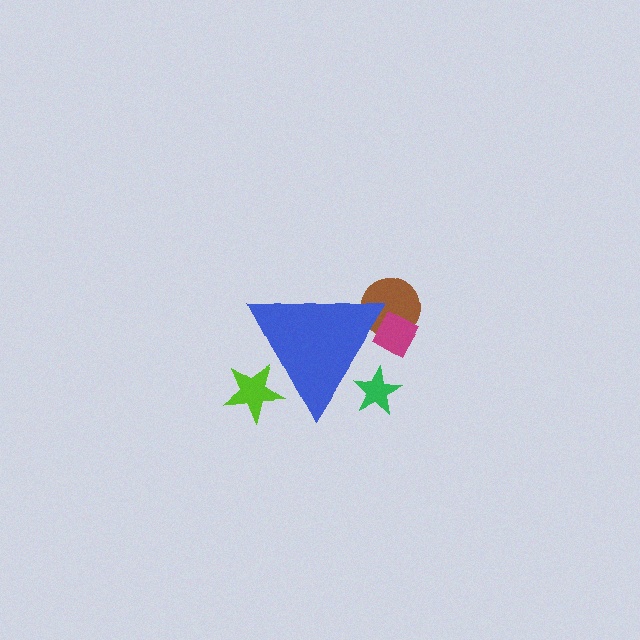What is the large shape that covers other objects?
A blue triangle.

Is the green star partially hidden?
Yes, the green star is partially hidden behind the blue triangle.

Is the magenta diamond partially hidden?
Yes, the magenta diamond is partially hidden behind the blue triangle.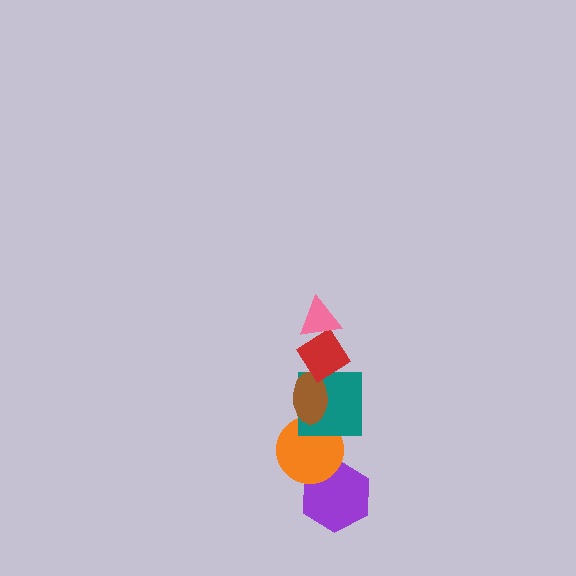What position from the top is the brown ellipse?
The brown ellipse is 3rd from the top.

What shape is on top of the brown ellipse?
The red diamond is on top of the brown ellipse.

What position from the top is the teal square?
The teal square is 4th from the top.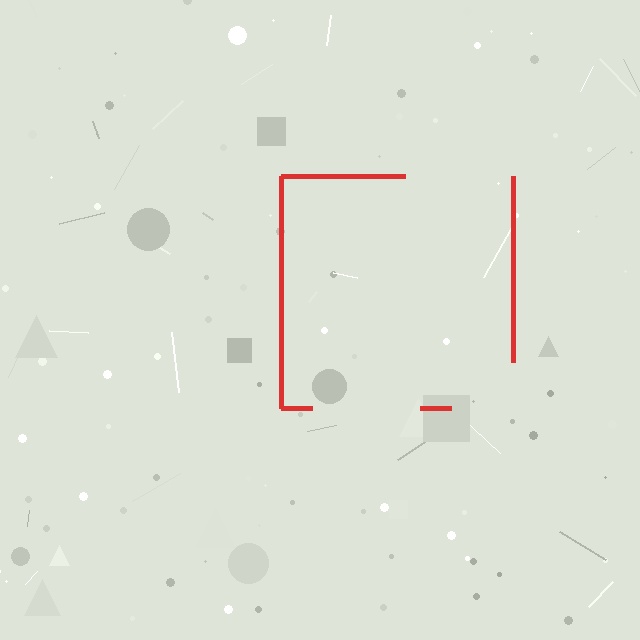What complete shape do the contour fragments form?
The contour fragments form a square.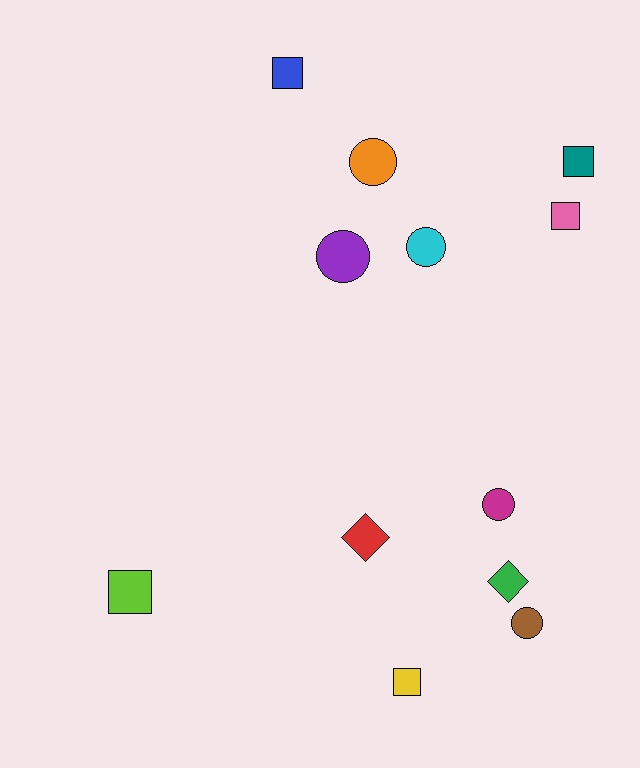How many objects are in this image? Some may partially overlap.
There are 12 objects.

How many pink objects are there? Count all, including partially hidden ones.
There is 1 pink object.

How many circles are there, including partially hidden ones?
There are 5 circles.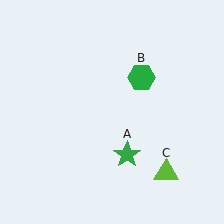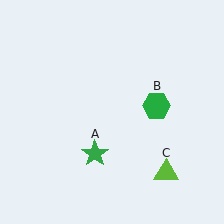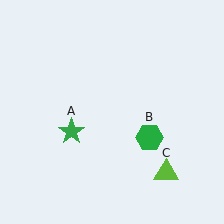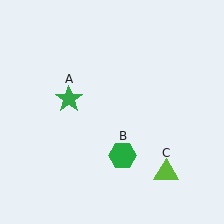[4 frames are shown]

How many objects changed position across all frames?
2 objects changed position: green star (object A), green hexagon (object B).